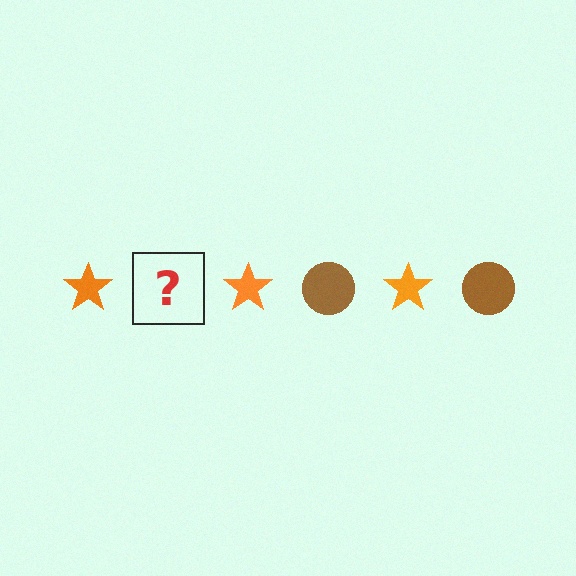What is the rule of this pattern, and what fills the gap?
The rule is that the pattern alternates between orange star and brown circle. The gap should be filled with a brown circle.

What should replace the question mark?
The question mark should be replaced with a brown circle.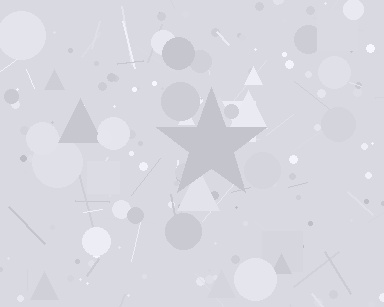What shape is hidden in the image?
A star is hidden in the image.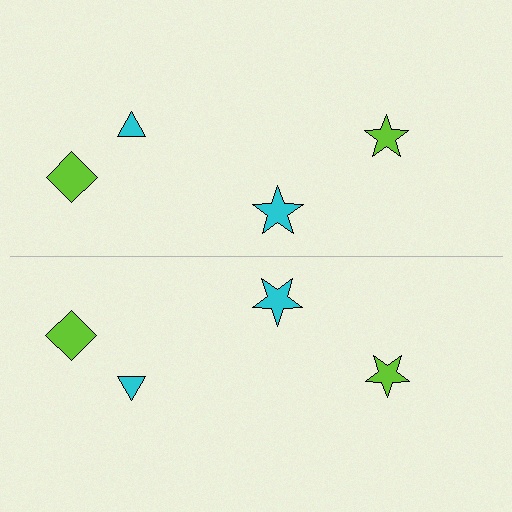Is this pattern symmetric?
Yes, this pattern has bilateral (reflection) symmetry.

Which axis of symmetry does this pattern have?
The pattern has a horizontal axis of symmetry running through the center of the image.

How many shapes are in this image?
There are 8 shapes in this image.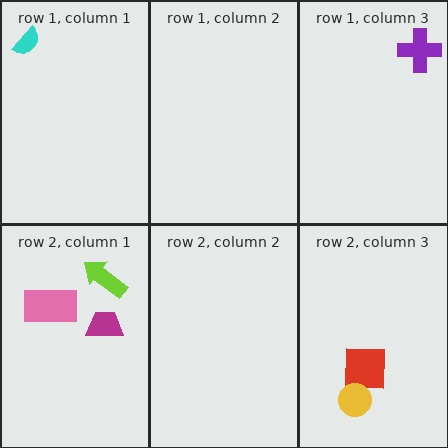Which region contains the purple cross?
The row 1, column 3 region.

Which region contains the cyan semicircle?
The row 1, column 1 region.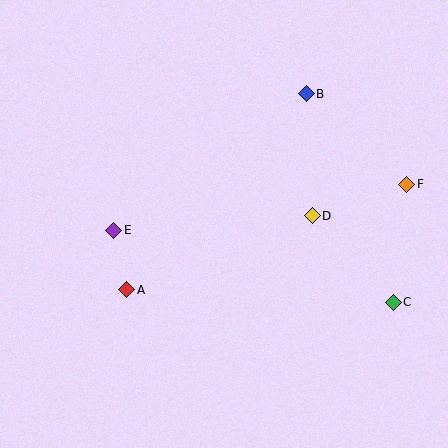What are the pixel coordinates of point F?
Point F is at (407, 184).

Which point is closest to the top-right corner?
Point B is closest to the top-right corner.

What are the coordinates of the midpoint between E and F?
The midpoint between E and F is at (260, 207).